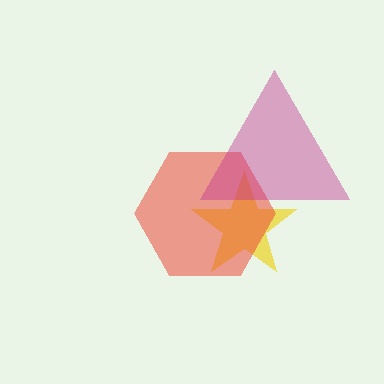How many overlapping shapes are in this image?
There are 3 overlapping shapes in the image.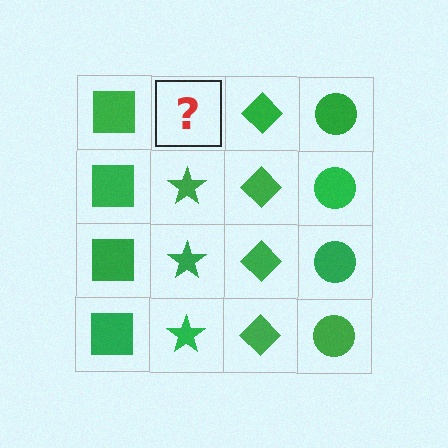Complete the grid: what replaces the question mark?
The question mark should be replaced with a green star.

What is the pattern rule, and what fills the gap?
The rule is that each column has a consistent shape. The gap should be filled with a green star.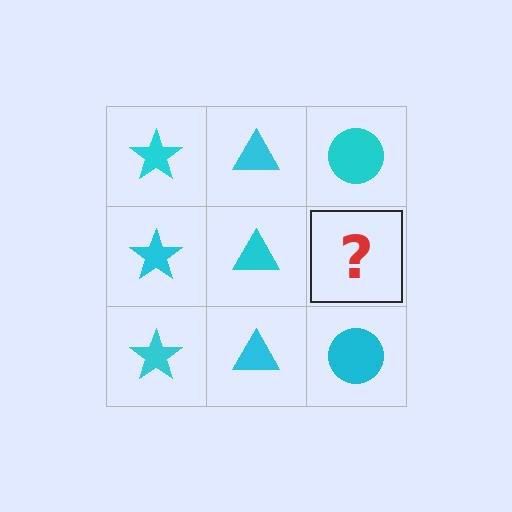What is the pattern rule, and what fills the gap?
The rule is that each column has a consistent shape. The gap should be filled with a cyan circle.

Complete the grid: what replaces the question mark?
The question mark should be replaced with a cyan circle.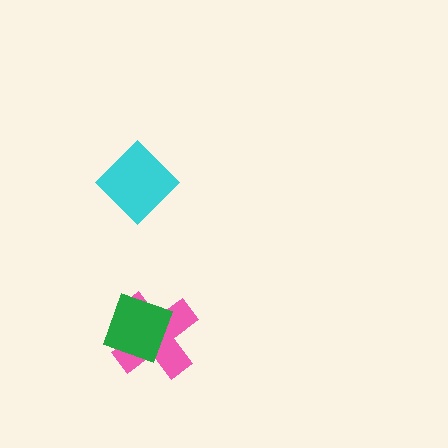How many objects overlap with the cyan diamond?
0 objects overlap with the cyan diamond.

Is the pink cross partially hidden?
Yes, it is partially covered by another shape.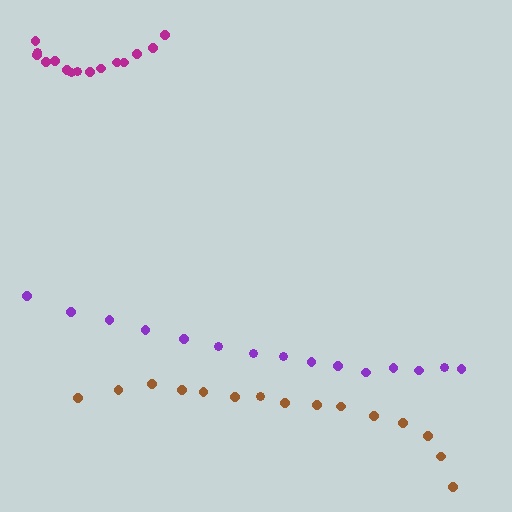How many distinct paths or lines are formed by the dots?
There are 3 distinct paths.